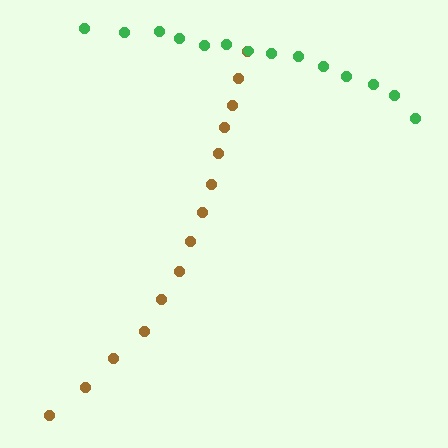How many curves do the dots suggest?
There are 2 distinct paths.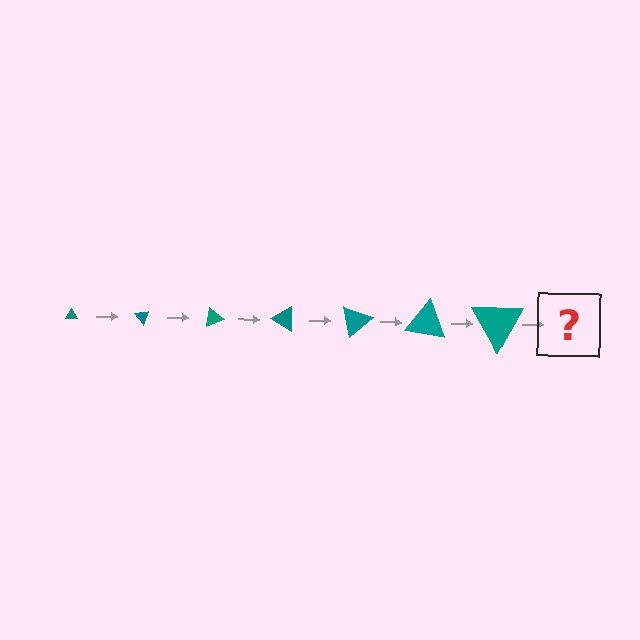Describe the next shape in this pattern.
It should be a triangle, larger than the previous one and rotated 350 degrees from the start.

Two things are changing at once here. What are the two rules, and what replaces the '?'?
The two rules are that the triangle grows larger each step and it rotates 50 degrees each step. The '?' should be a triangle, larger than the previous one and rotated 350 degrees from the start.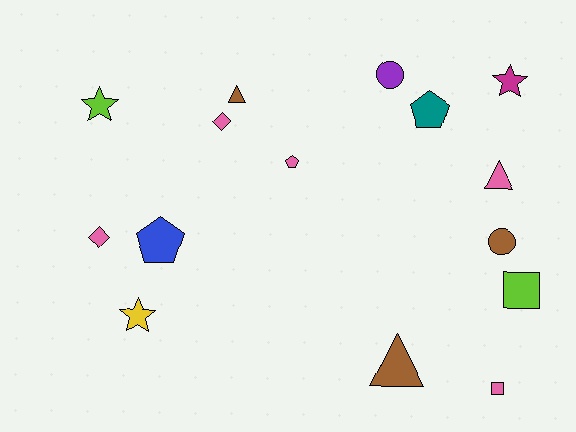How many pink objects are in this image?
There are 5 pink objects.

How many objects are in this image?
There are 15 objects.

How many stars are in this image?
There are 3 stars.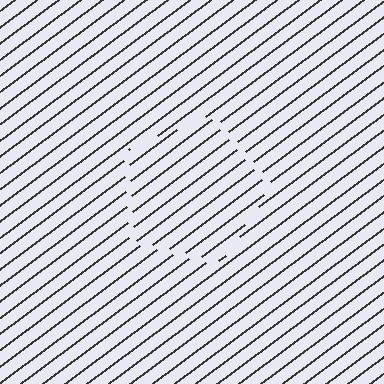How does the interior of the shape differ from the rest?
The interior of the shape contains the same grating, shifted by half a period — the contour is defined by the phase discontinuity where line-ends from the inner and outer gratings abut.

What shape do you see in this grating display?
An illusory pentagon. The interior of the shape contains the same grating, shifted by half a period — the contour is defined by the phase discontinuity where line-ends from the inner and outer gratings abut.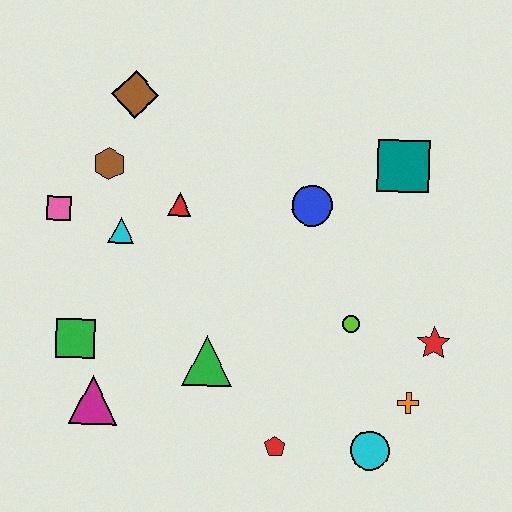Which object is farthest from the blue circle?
The magenta triangle is farthest from the blue circle.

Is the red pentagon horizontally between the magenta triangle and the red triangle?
No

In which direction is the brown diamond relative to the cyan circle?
The brown diamond is above the cyan circle.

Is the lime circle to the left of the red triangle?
No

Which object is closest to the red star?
The orange cross is closest to the red star.